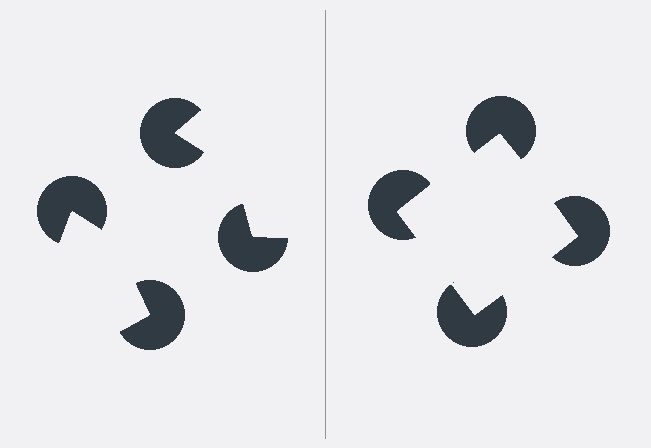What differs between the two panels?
The pac-man discs are positioned identically on both sides; only the wedge orientations differ. On the right they align to a square; on the left they are misaligned.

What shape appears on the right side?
An illusory square.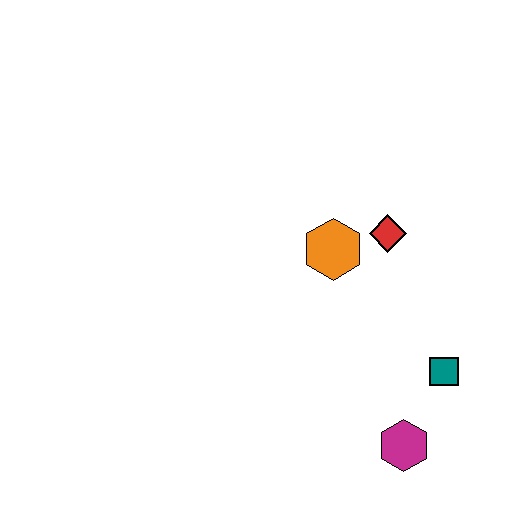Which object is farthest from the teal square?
The orange hexagon is farthest from the teal square.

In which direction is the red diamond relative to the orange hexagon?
The red diamond is to the right of the orange hexagon.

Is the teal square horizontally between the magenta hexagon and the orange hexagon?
No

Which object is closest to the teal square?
The magenta hexagon is closest to the teal square.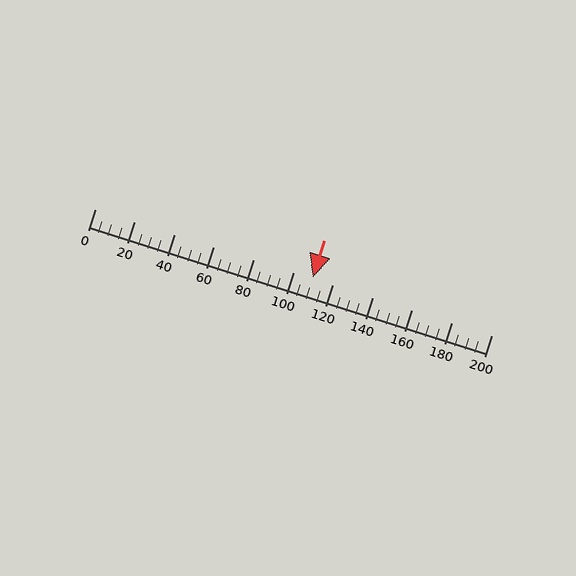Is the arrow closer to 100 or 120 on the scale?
The arrow is closer to 120.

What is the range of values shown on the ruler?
The ruler shows values from 0 to 200.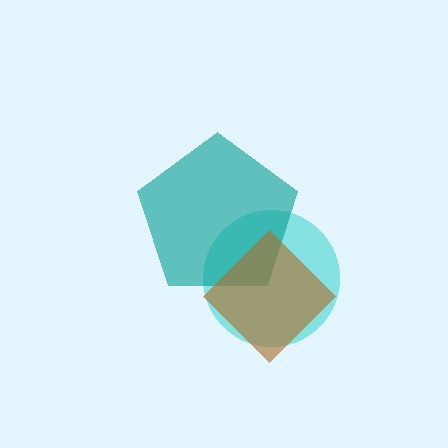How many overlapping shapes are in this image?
There are 3 overlapping shapes in the image.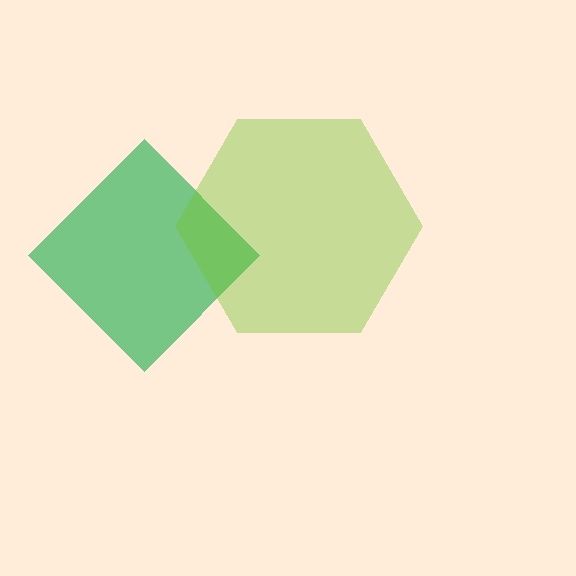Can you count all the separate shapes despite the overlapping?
Yes, there are 2 separate shapes.